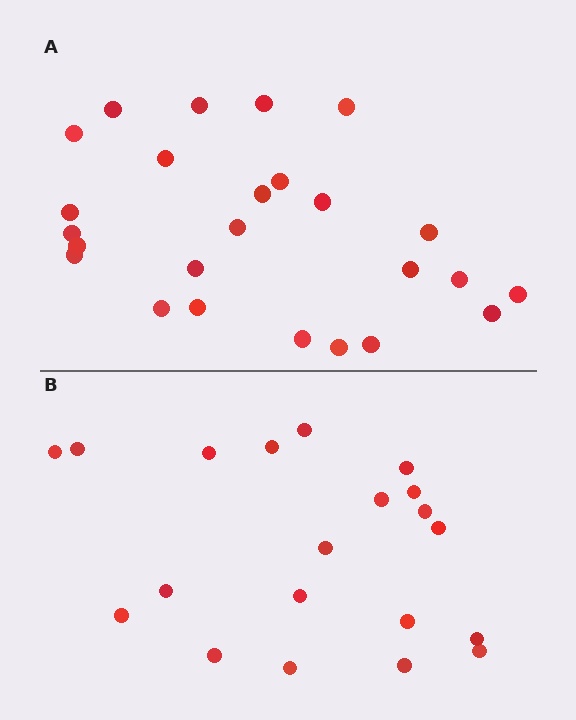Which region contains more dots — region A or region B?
Region A (the top region) has more dots.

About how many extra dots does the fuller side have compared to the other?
Region A has about 5 more dots than region B.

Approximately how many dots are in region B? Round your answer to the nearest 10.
About 20 dots.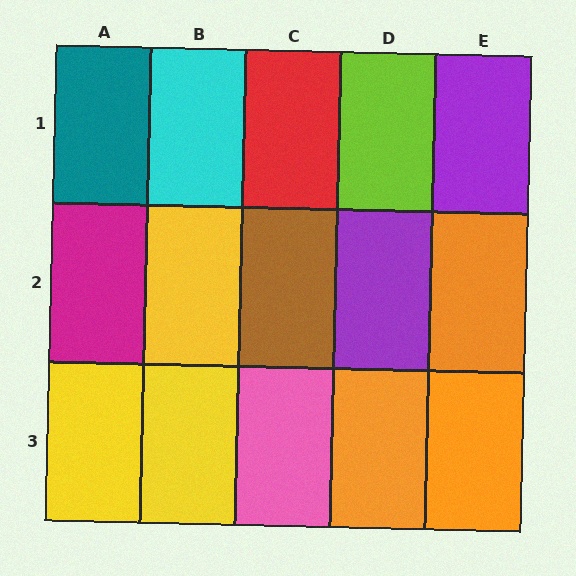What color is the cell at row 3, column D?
Orange.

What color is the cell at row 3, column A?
Yellow.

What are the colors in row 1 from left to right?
Teal, cyan, red, lime, purple.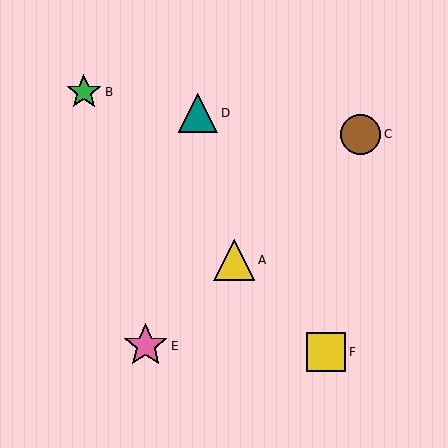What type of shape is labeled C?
Shape C is a brown circle.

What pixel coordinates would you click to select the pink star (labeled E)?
Click at (146, 346) to select the pink star E.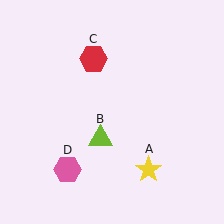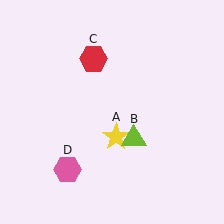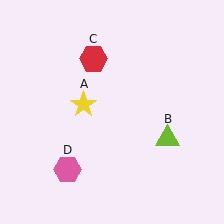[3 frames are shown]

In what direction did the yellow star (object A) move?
The yellow star (object A) moved up and to the left.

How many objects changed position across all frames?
2 objects changed position: yellow star (object A), lime triangle (object B).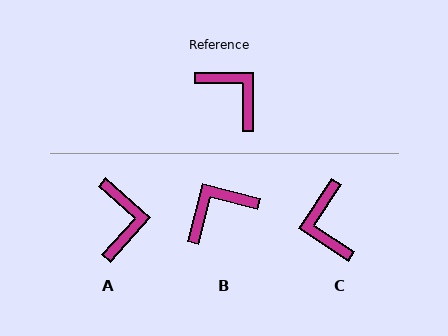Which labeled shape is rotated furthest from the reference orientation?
C, about 146 degrees away.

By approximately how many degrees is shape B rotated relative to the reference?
Approximately 76 degrees counter-clockwise.